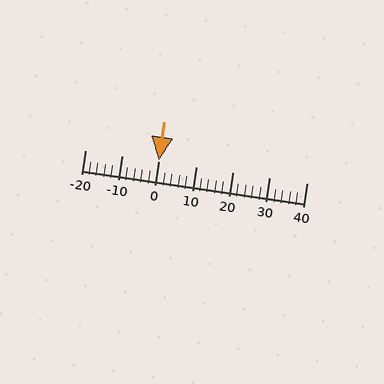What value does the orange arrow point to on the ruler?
The orange arrow points to approximately 0.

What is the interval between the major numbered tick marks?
The major tick marks are spaced 10 units apart.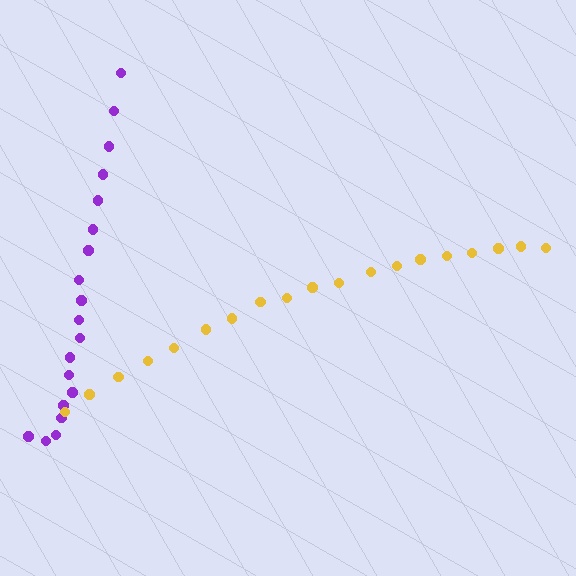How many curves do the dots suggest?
There are 2 distinct paths.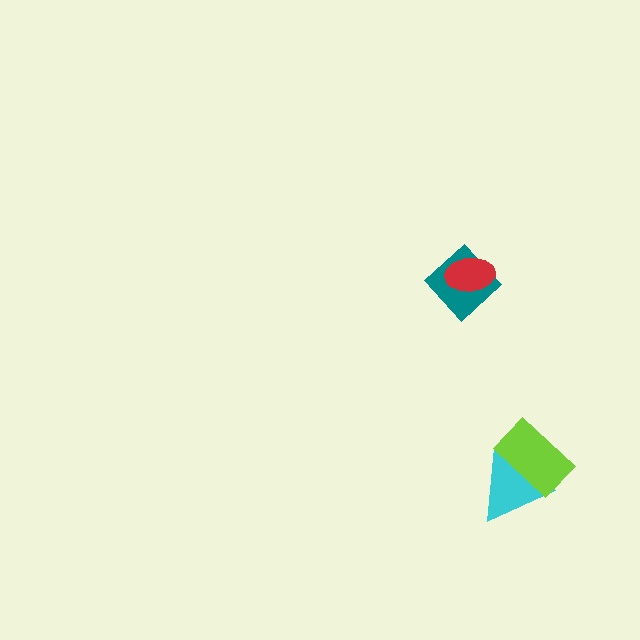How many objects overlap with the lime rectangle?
1 object overlaps with the lime rectangle.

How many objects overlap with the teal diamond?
1 object overlaps with the teal diamond.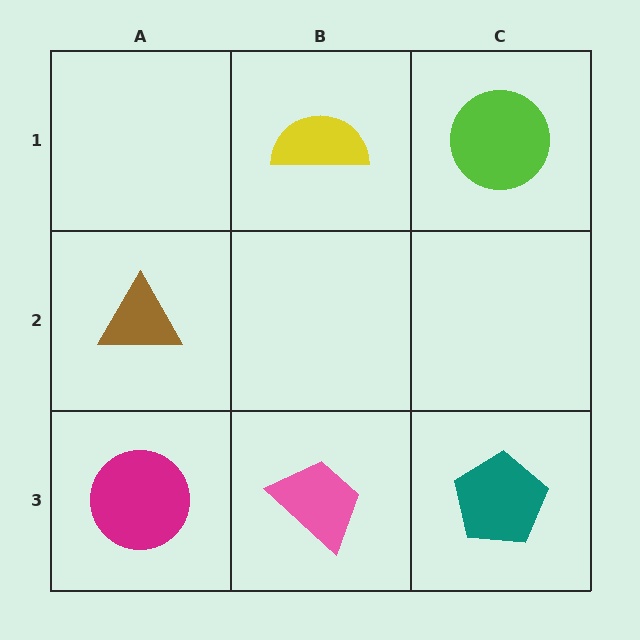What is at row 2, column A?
A brown triangle.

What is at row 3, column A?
A magenta circle.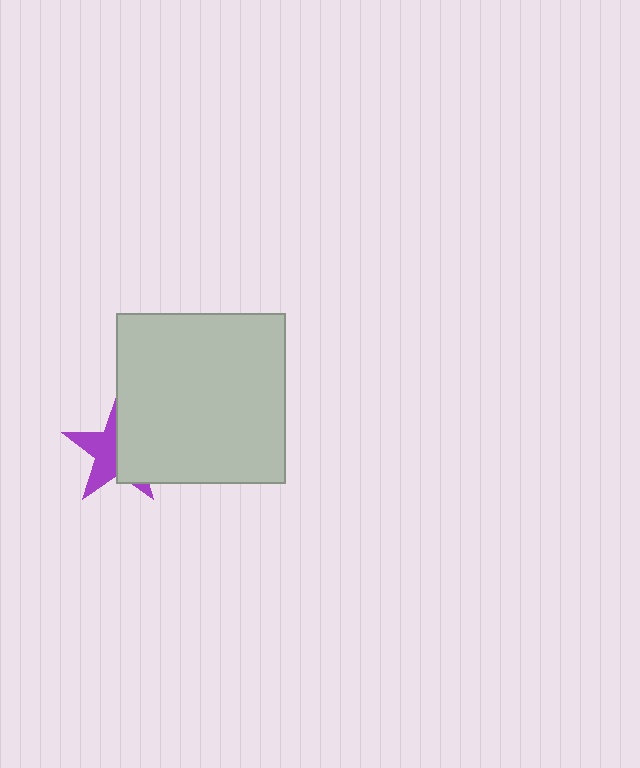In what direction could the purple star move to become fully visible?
The purple star could move left. That would shift it out from behind the light gray square entirely.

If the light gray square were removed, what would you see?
You would see the complete purple star.